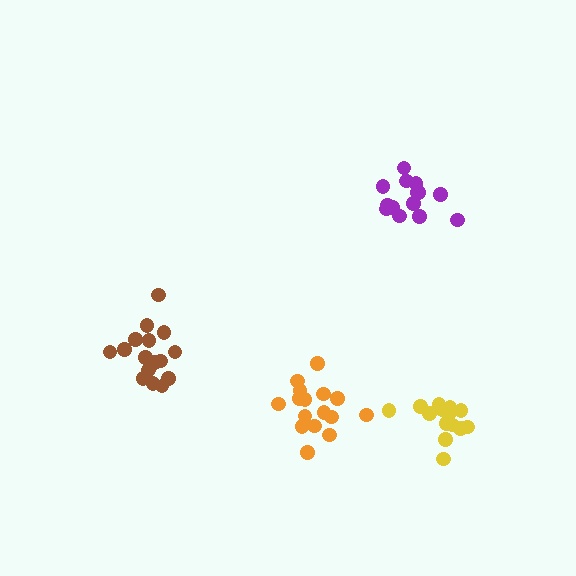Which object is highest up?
The purple cluster is topmost.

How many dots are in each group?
Group 1: 15 dots, Group 2: 16 dots, Group 3: 16 dots, Group 4: 14 dots (61 total).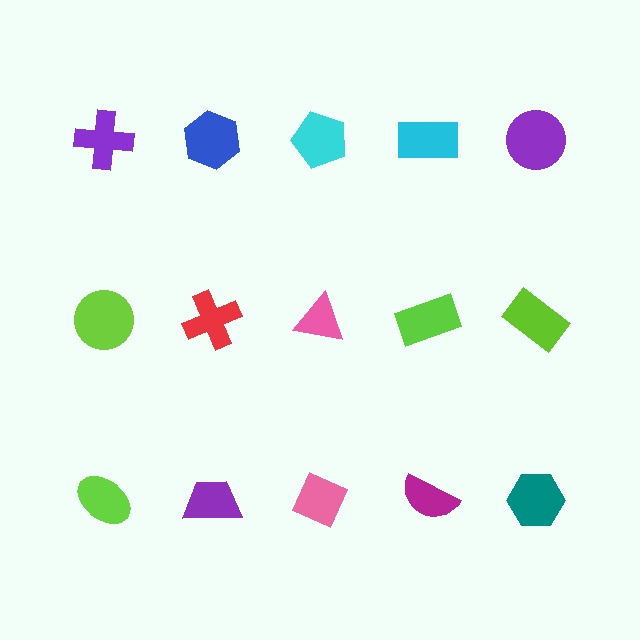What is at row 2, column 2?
A red cross.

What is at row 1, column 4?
A cyan rectangle.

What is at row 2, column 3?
A pink triangle.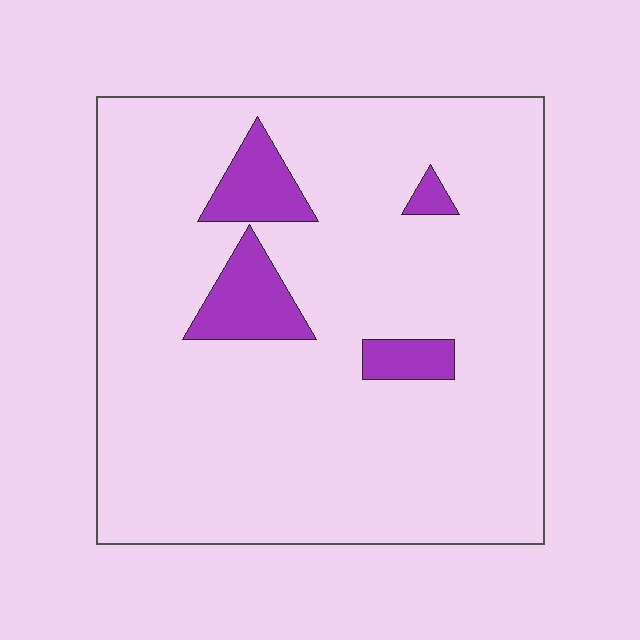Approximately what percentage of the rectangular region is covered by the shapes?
Approximately 10%.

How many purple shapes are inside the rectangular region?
4.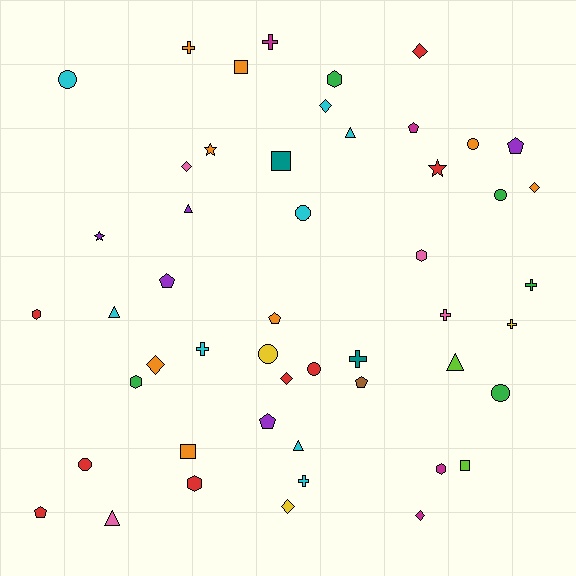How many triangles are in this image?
There are 6 triangles.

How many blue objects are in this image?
There are no blue objects.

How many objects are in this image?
There are 50 objects.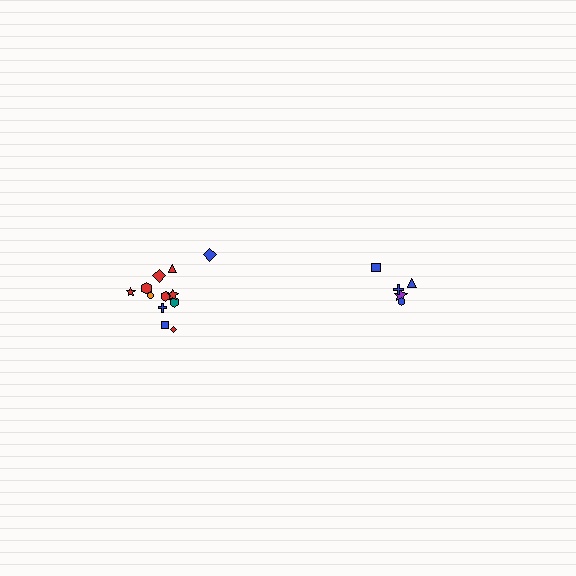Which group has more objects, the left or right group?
The left group.